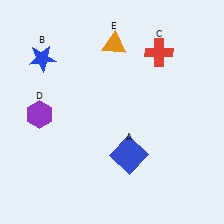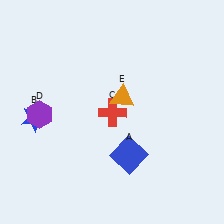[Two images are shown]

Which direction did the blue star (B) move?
The blue star (B) moved down.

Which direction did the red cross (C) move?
The red cross (C) moved down.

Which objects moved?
The objects that moved are: the blue star (B), the red cross (C), the orange triangle (E).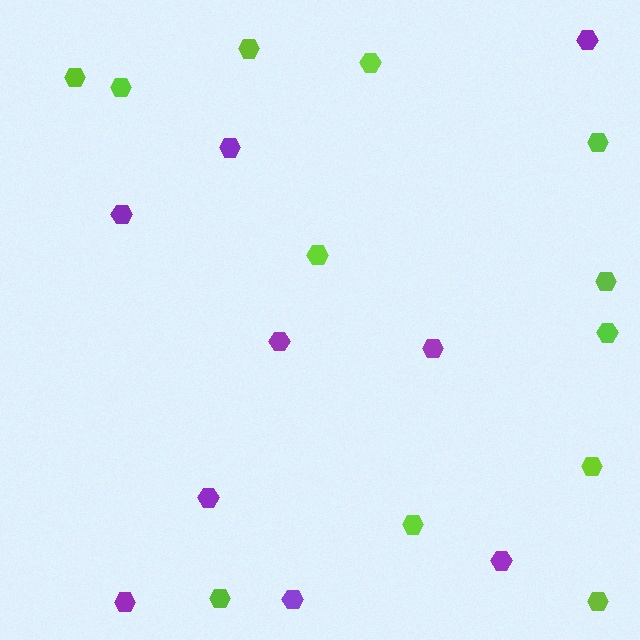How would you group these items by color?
There are 2 groups: one group of purple hexagons (9) and one group of lime hexagons (12).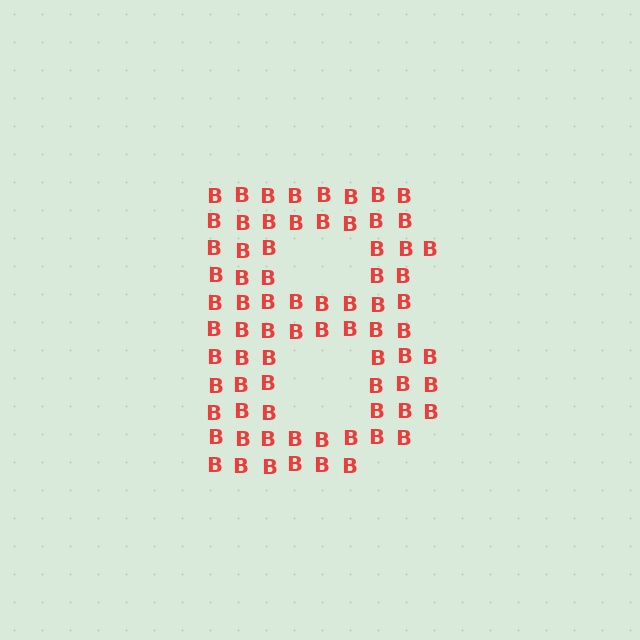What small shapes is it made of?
It is made of small letter B's.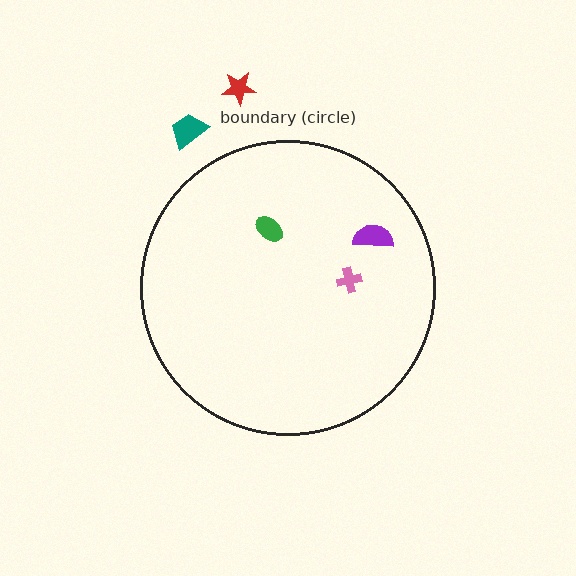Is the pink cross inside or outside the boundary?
Inside.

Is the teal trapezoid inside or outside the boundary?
Outside.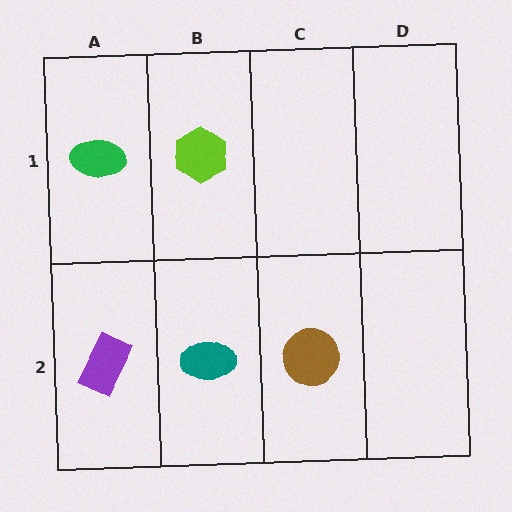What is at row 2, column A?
A purple rectangle.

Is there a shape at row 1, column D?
No, that cell is empty.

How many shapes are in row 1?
2 shapes.